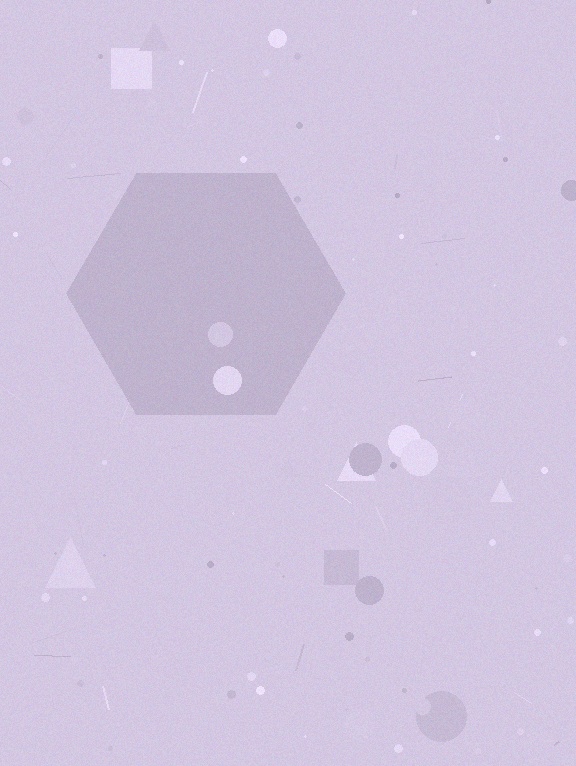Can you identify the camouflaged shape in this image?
The camouflaged shape is a hexagon.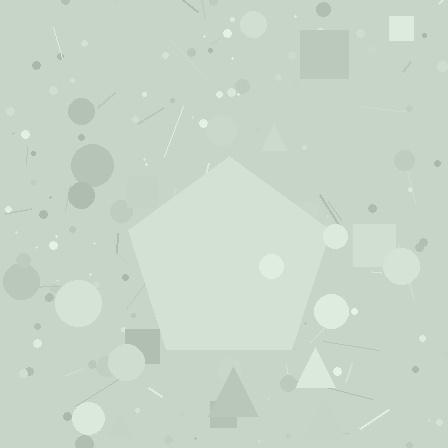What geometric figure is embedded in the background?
A pentagon is embedded in the background.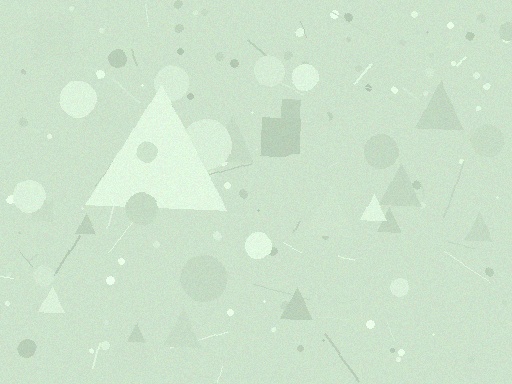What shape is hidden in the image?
A triangle is hidden in the image.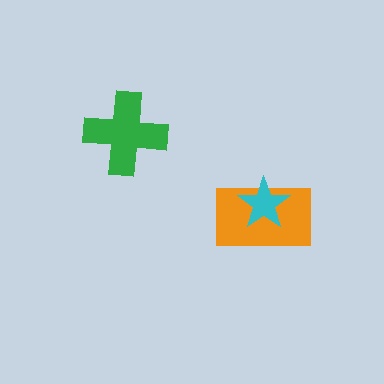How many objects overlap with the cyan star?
1 object overlaps with the cyan star.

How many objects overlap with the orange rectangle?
1 object overlaps with the orange rectangle.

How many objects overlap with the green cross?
0 objects overlap with the green cross.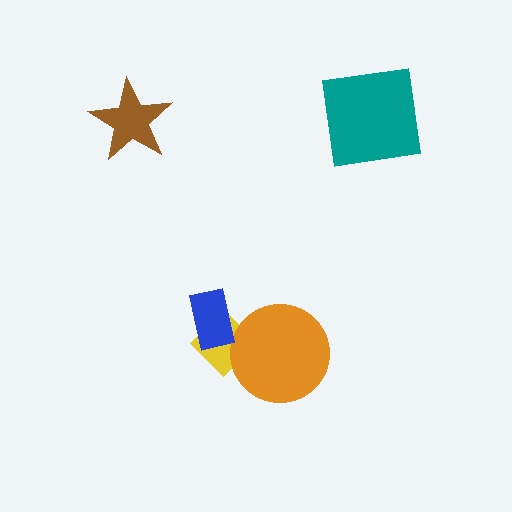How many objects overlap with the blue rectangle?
1 object overlaps with the blue rectangle.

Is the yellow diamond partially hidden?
Yes, it is partially covered by another shape.